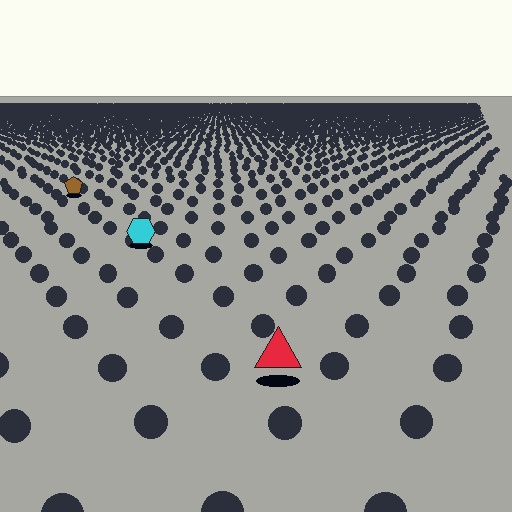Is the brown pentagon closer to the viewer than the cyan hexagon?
No. The cyan hexagon is closer — you can tell from the texture gradient: the ground texture is coarser near it.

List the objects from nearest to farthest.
From nearest to farthest: the red triangle, the cyan hexagon, the brown pentagon.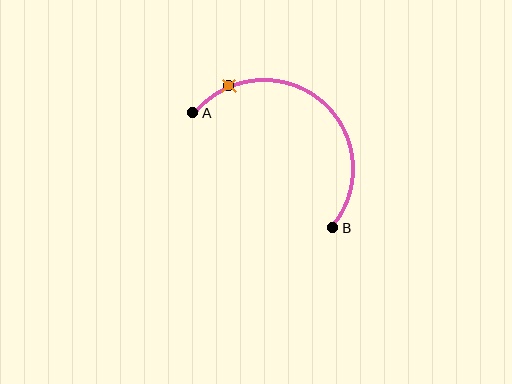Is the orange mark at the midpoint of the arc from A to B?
No. The orange mark lies on the arc but is closer to endpoint A. The arc midpoint would be at the point on the curve equidistant along the arc from both A and B.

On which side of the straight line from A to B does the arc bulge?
The arc bulges above and to the right of the straight line connecting A and B.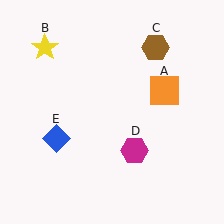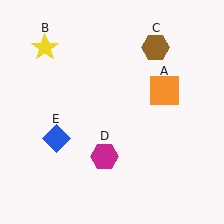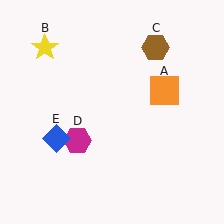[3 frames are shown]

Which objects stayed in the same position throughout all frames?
Orange square (object A) and yellow star (object B) and brown hexagon (object C) and blue diamond (object E) remained stationary.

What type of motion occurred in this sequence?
The magenta hexagon (object D) rotated clockwise around the center of the scene.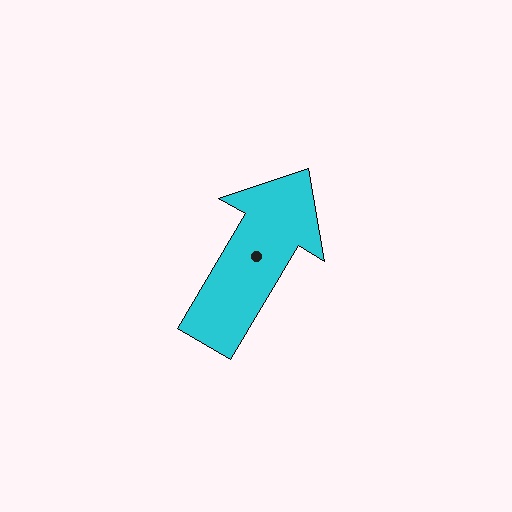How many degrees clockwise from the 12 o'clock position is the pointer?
Approximately 31 degrees.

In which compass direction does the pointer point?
Northeast.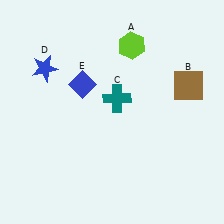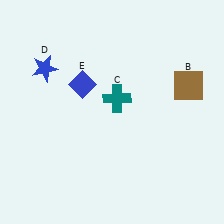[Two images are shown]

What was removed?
The lime hexagon (A) was removed in Image 2.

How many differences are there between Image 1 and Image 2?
There is 1 difference between the two images.